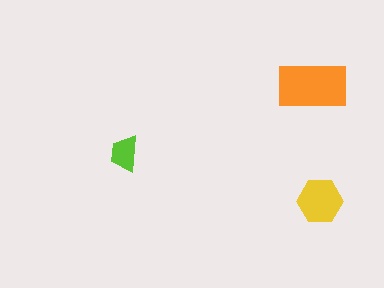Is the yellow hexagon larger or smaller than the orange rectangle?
Smaller.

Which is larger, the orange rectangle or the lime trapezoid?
The orange rectangle.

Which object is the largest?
The orange rectangle.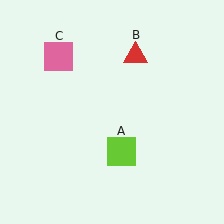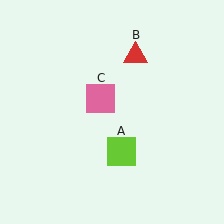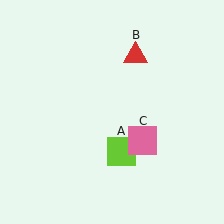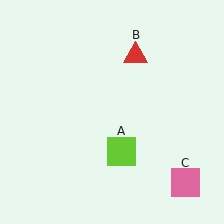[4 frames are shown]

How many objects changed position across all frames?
1 object changed position: pink square (object C).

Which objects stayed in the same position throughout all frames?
Lime square (object A) and red triangle (object B) remained stationary.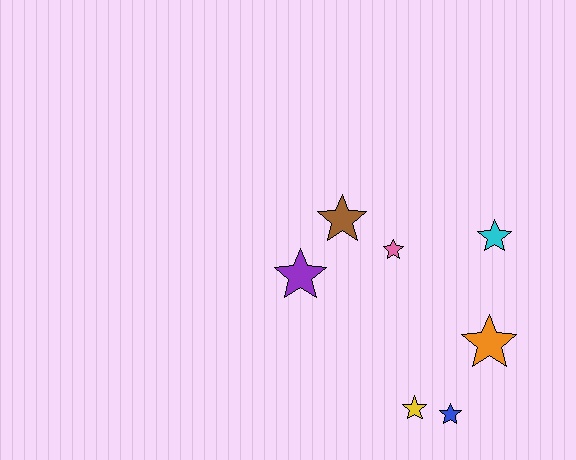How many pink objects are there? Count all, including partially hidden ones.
There is 1 pink object.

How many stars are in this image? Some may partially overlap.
There are 7 stars.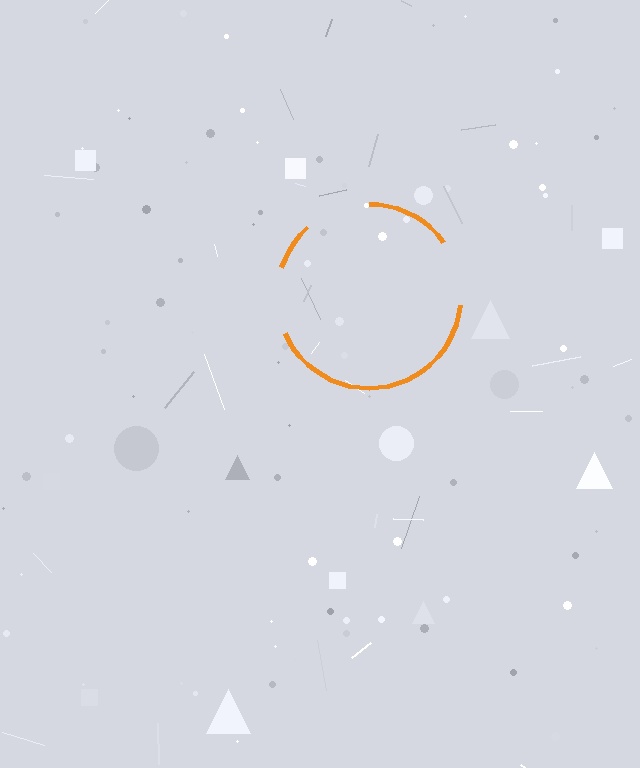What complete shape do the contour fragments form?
The contour fragments form a circle.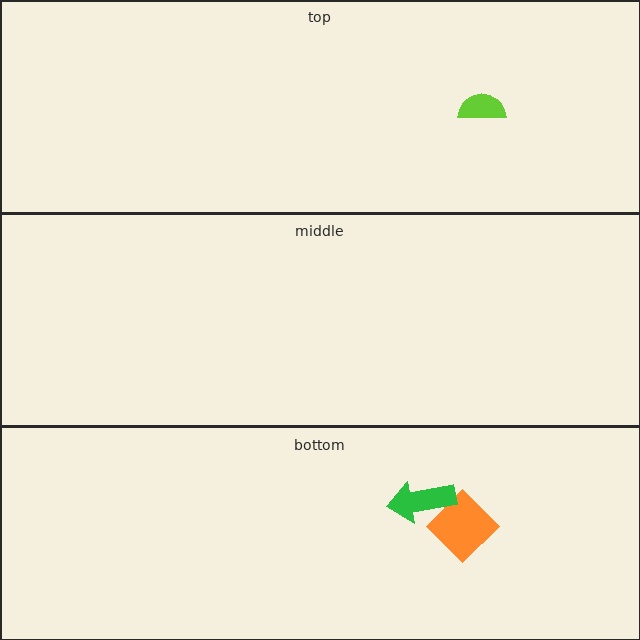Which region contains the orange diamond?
The bottom region.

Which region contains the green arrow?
The bottom region.